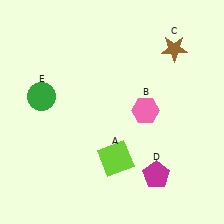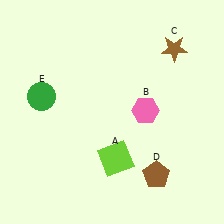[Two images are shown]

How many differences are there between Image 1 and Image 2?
There is 1 difference between the two images.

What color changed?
The pentagon (D) changed from magenta in Image 1 to brown in Image 2.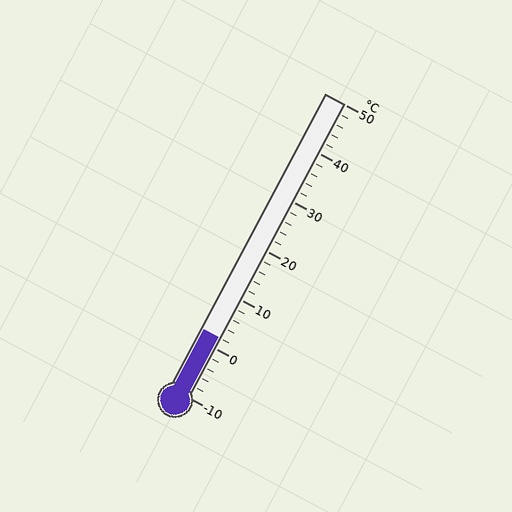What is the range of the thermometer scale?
The thermometer scale ranges from -10°C to 50°C.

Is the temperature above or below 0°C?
The temperature is above 0°C.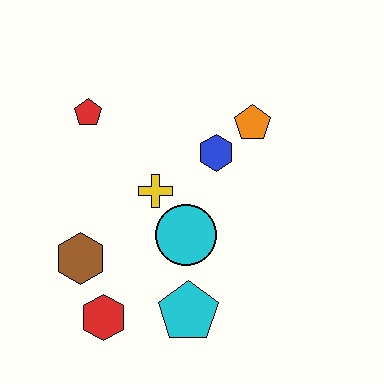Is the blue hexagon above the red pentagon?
No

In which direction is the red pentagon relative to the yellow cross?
The red pentagon is above the yellow cross.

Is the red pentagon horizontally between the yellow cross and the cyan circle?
No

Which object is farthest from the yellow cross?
The red hexagon is farthest from the yellow cross.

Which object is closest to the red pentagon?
The yellow cross is closest to the red pentagon.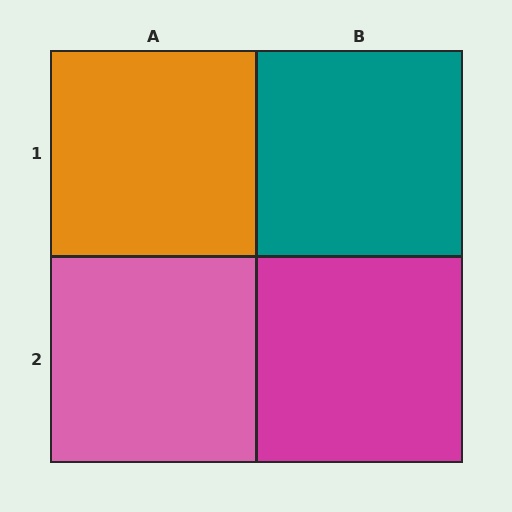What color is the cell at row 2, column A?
Pink.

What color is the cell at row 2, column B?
Magenta.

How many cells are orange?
1 cell is orange.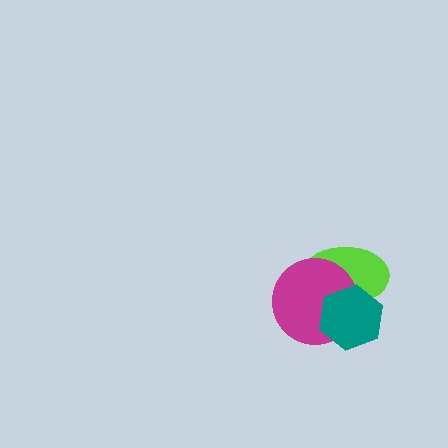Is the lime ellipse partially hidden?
Yes, it is partially covered by another shape.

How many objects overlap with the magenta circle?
2 objects overlap with the magenta circle.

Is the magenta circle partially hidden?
Yes, it is partially covered by another shape.